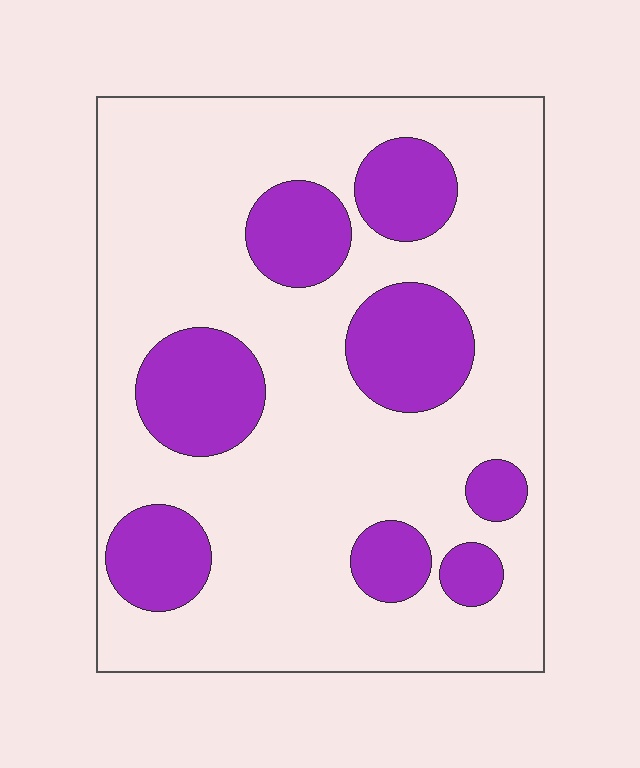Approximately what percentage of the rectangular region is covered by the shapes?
Approximately 25%.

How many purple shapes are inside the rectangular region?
8.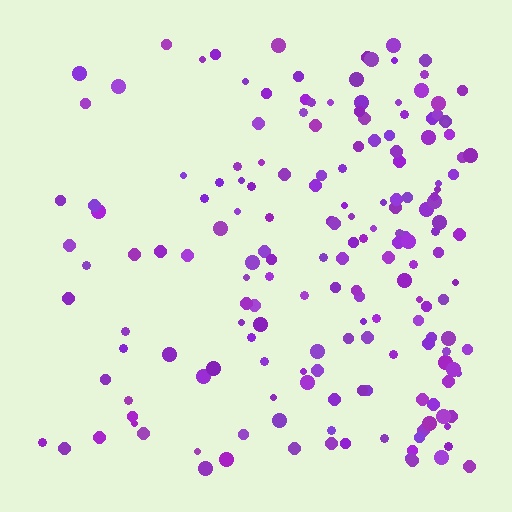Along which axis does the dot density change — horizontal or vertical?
Horizontal.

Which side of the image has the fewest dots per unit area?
The left.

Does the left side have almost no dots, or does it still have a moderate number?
Still a moderate number, just noticeably fewer than the right.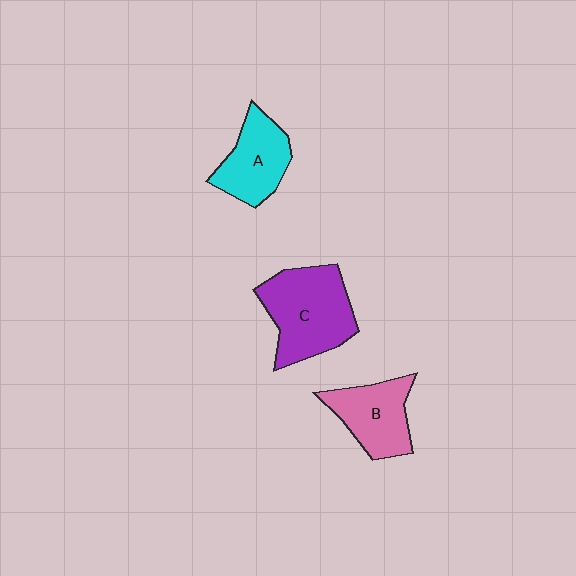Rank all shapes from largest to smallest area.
From largest to smallest: C (purple), B (pink), A (cyan).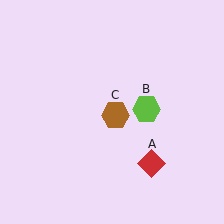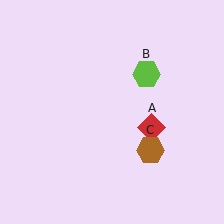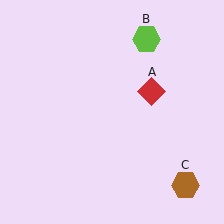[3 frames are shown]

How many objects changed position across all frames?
3 objects changed position: red diamond (object A), lime hexagon (object B), brown hexagon (object C).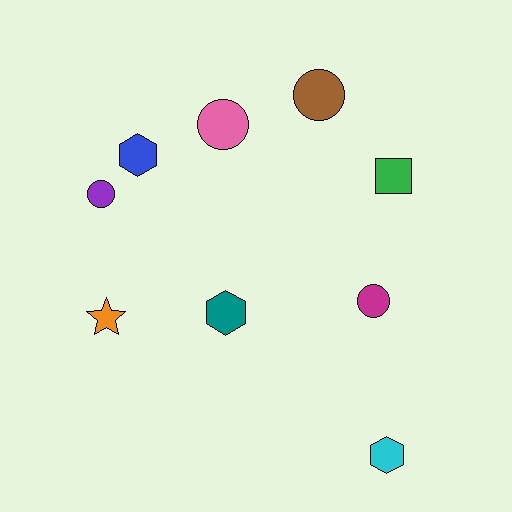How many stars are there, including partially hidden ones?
There is 1 star.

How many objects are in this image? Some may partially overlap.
There are 9 objects.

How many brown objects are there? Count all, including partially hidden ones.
There is 1 brown object.